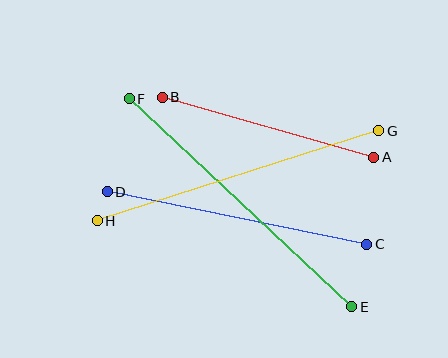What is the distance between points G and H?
The distance is approximately 296 pixels.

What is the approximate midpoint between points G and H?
The midpoint is at approximately (238, 176) pixels.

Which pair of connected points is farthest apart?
Points E and F are farthest apart.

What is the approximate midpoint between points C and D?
The midpoint is at approximately (237, 218) pixels.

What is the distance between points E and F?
The distance is approximately 305 pixels.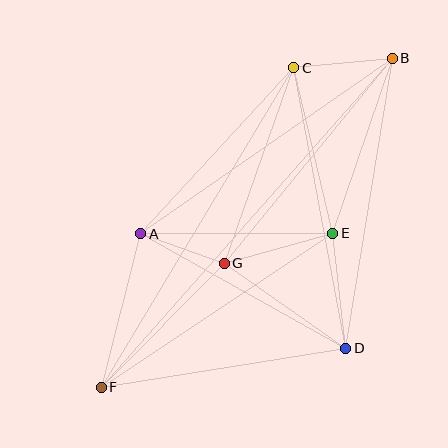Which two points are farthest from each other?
Points B and F are farthest from each other.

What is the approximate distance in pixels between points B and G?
The distance between B and G is approximately 265 pixels.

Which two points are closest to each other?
Points A and G are closest to each other.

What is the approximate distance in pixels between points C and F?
The distance between C and F is approximately 373 pixels.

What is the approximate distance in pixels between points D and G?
The distance between D and G is approximately 148 pixels.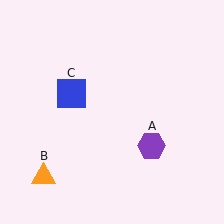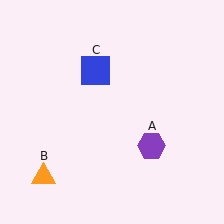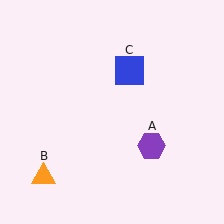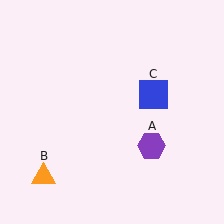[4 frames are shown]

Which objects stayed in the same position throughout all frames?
Purple hexagon (object A) and orange triangle (object B) remained stationary.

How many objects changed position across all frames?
1 object changed position: blue square (object C).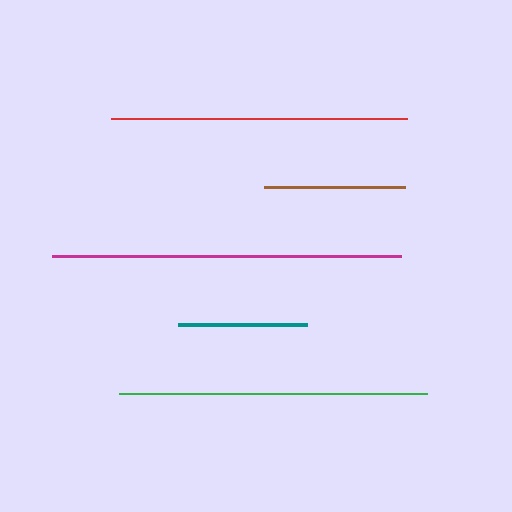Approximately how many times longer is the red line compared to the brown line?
The red line is approximately 2.1 times the length of the brown line.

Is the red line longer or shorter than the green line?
The green line is longer than the red line.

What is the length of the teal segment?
The teal segment is approximately 129 pixels long.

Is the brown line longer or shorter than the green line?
The green line is longer than the brown line.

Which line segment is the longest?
The magenta line is the longest at approximately 348 pixels.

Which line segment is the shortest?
The teal line is the shortest at approximately 129 pixels.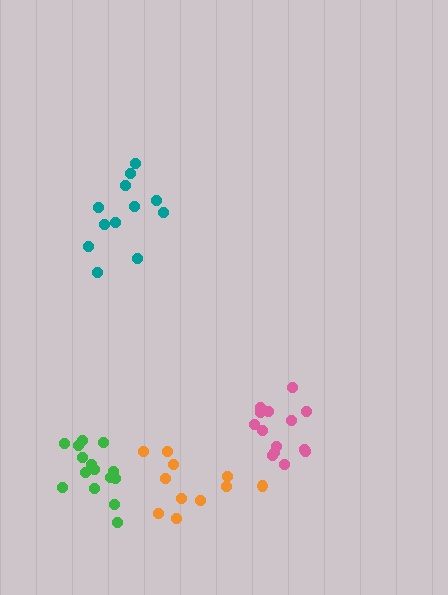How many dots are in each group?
Group 1: 15 dots, Group 2: 14 dots, Group 3: 11 dots, Group 4: 12 dots (52 total).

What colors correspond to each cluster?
The clusters are colored: green, pink, orange, teal.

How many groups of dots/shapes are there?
There are 4 groups.